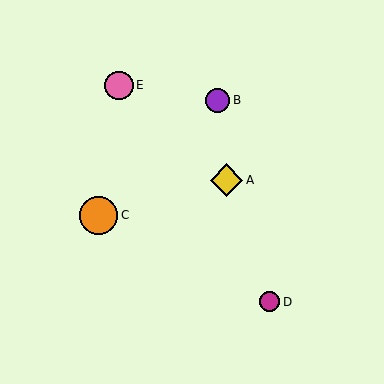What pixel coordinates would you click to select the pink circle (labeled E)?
Click at (119, 85) to select the pink circle E.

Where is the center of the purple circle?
The center of the purple circle is at (218, 100).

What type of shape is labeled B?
Shape B is a purple circle.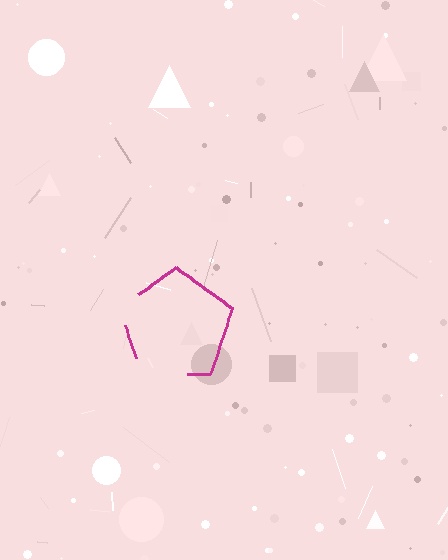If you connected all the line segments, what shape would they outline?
They would outline a pentagon.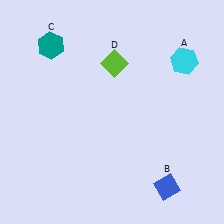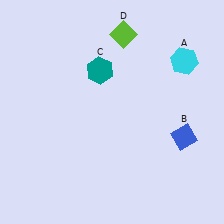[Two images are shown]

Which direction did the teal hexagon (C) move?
The teal hexagon (C) moved right.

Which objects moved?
The objects that moved are: the blue diamond (B), the teal hexagon (C), the lime diamond (D).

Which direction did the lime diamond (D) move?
The lime diamond (D) moved up.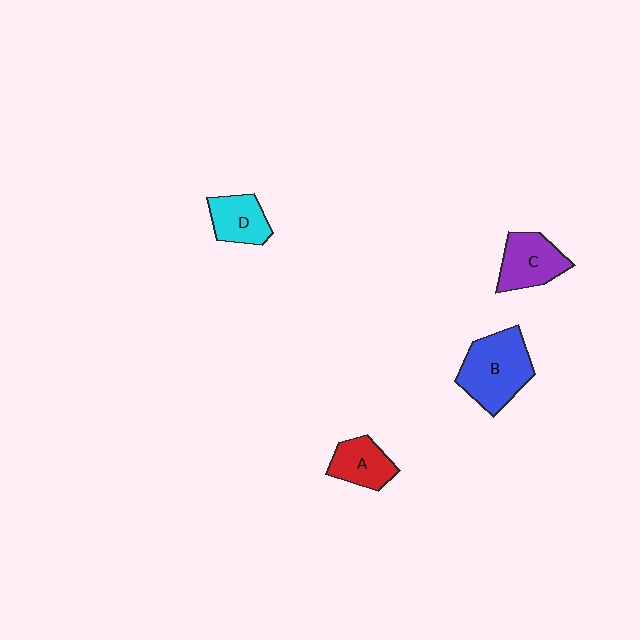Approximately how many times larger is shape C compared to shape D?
Approximately 1.2 times.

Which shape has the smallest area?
Shape A (red).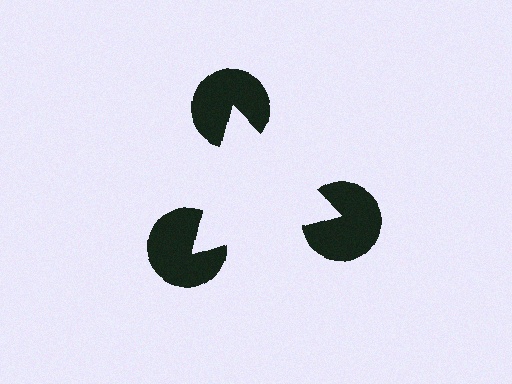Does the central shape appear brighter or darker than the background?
It typically appears slightly brighter than the background, even though no actual brightness change is drawn.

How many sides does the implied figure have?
3 sides.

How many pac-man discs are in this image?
There are 3 — one at each vertex of the illusory triangle.